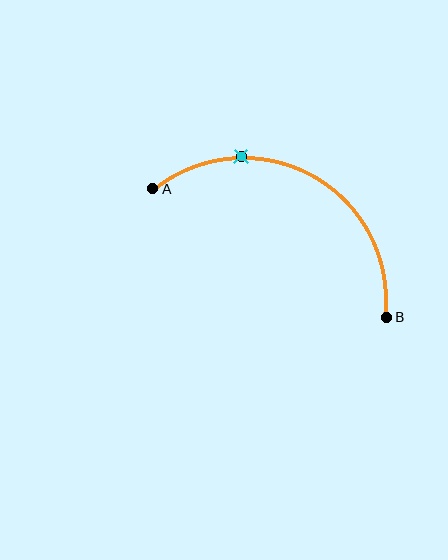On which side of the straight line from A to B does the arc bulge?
The arc bulges above the straight line connecting A and B.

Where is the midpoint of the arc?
The arc midpoint is the point on the curve farthest from the straight line joining A and B. It sits above that line.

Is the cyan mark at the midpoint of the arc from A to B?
No. The cyan mark lies on the arc but is closer to endpoint A. The arc midpoint would be at the point on the curve equidistant along the arc from both A and B.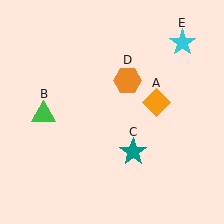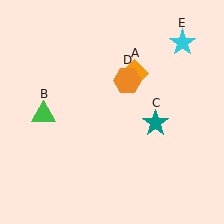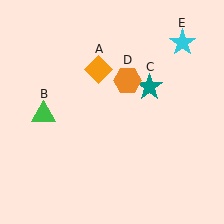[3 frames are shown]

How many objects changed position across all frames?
2 objects changed position: orange diamond (object A), teal star (object C).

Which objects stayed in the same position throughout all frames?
Green triangle (object B) and orange hexagon (object D) and cyan star (object E) remained stationary.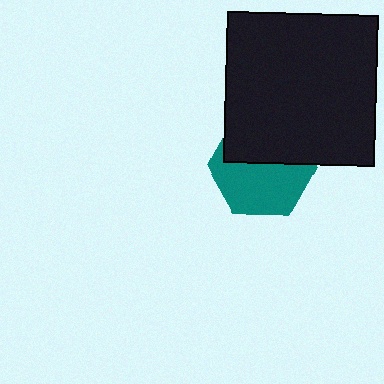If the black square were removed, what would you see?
You would see the complete teal hexagon.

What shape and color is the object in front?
The object in front is a black square.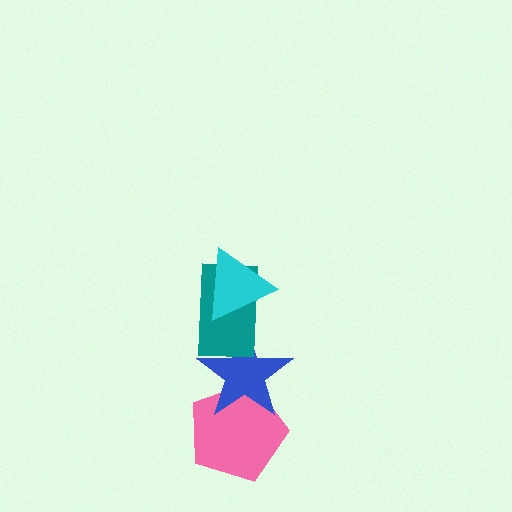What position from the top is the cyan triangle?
The cyan triangle is 1st from the top.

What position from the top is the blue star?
The blue star is 3rd from the top.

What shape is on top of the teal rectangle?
The cyan triangle is on top of the teal rectangle.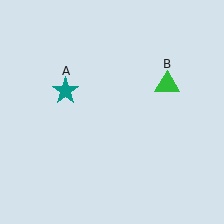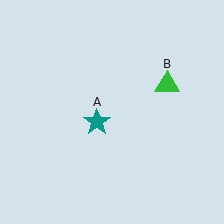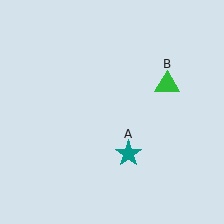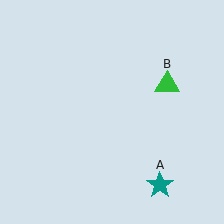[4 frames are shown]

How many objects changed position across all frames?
1 object changed position: teal star (object A).